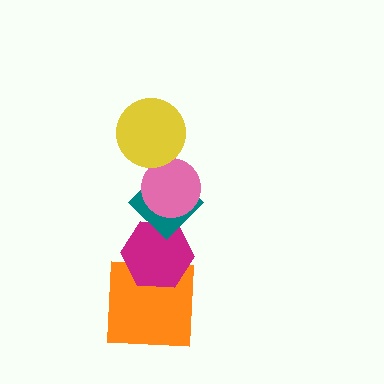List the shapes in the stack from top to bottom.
From top to bottom: the yellow circle, the pink circle, the teal diamond, the magenta hexagon, the orange square.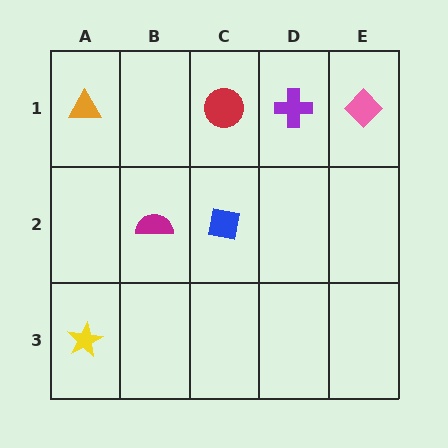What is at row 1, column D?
A purple cross.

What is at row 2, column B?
A magenta semicircle.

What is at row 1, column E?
A pink diamond.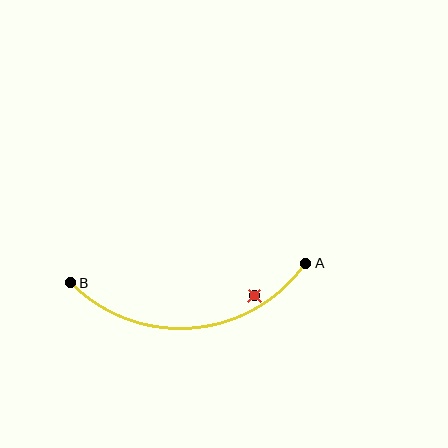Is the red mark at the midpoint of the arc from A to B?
No — the red mark does not lie on the arc at all. It sits slightly inside the curve.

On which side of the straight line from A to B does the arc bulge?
The arc bulges below the straight line connecting A and B.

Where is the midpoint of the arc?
The arc midpoint is the point on the curve farthest from the straight line joining A and B. It sits below that line.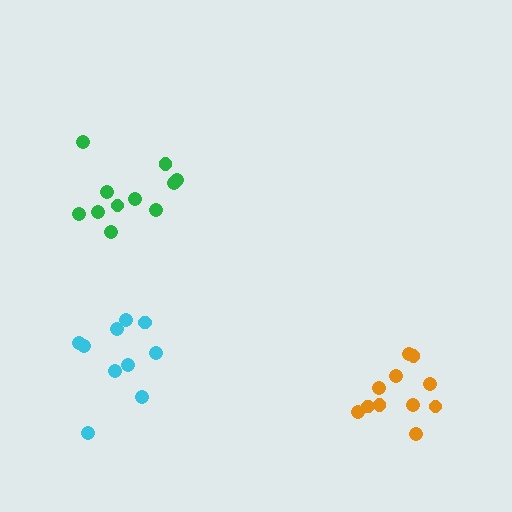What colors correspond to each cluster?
The clusters are colored: cyan, orange, green.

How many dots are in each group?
Group 1: 10 dots, Group 2: 11 dots, Group 3: 11 dots (32 total).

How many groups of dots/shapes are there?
There are 3 groups.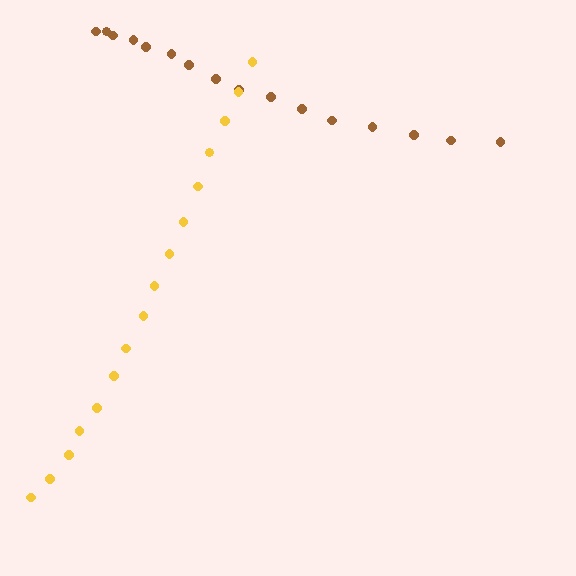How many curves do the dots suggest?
There are 2 distinct paths.